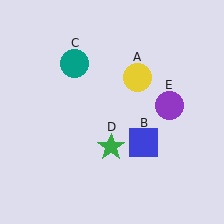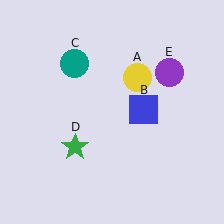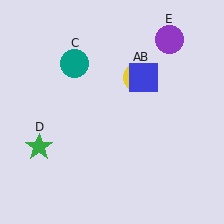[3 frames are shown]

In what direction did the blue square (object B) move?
The blue square (object B) moved up.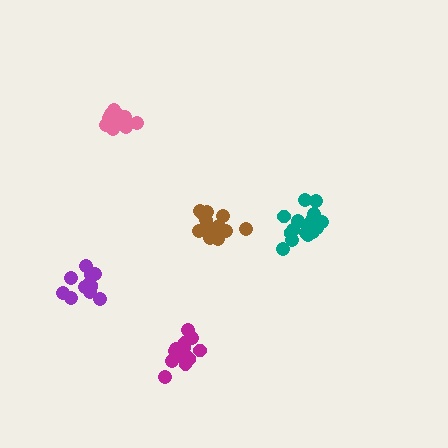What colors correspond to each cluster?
The clusters are colored: pink, teal, brown, magenta, purple.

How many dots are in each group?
Group 1: 16 dots, Group 2: 17 dots, Group 3: 14 dots, Group 4: 17 dots, Group 5: 11 dots (75 total).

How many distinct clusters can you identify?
There are 5 distinct clusters.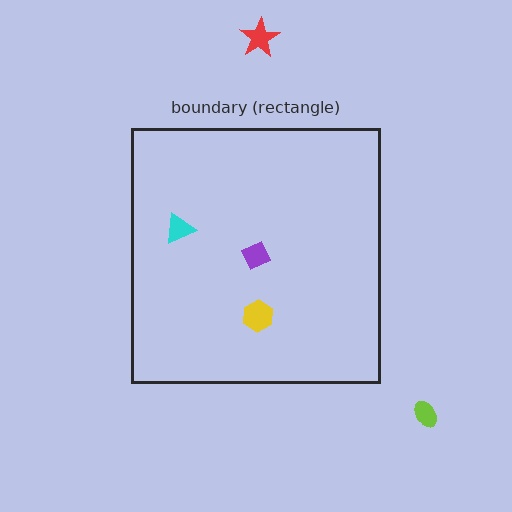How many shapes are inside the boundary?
3 inside, 2 outside.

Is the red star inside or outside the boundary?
Outside.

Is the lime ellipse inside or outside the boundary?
Outside.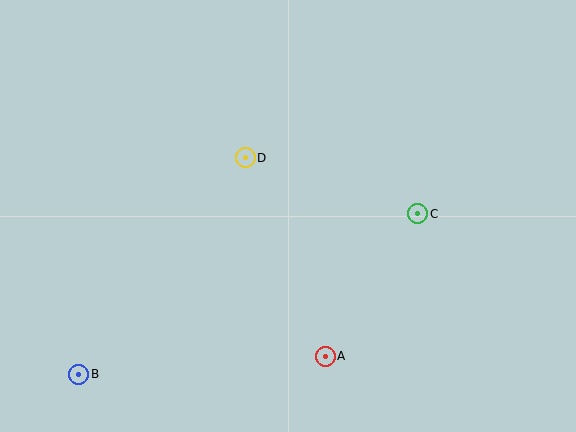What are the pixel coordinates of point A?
Point A is at (325, 356).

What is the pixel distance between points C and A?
The distance between C and A is 170 pixels.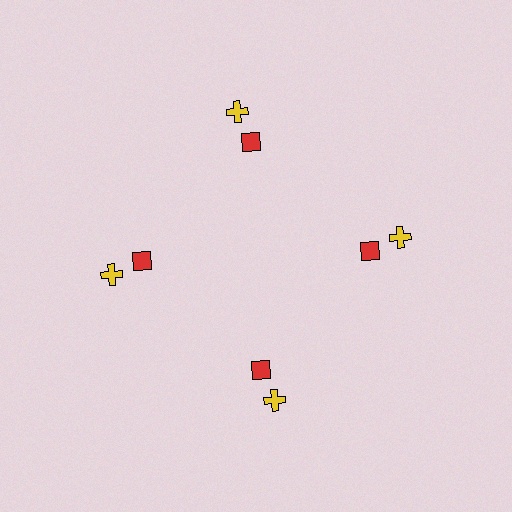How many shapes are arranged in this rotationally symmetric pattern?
There are 8 shapes, arranged in 4 groups of 2.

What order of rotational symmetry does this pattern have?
This pattern has 4-fold rotational symmetry.